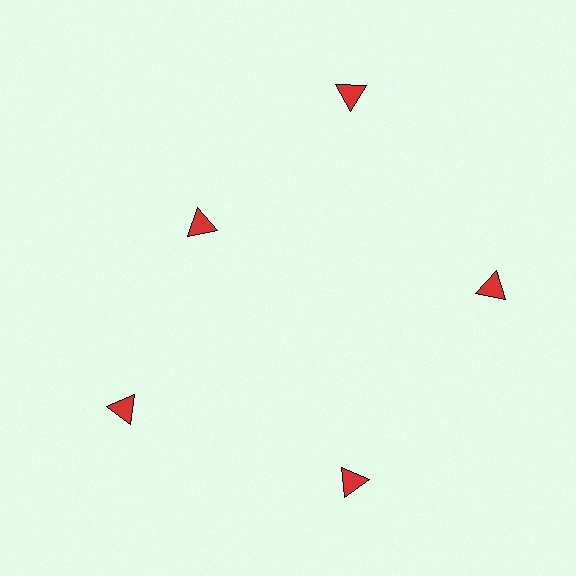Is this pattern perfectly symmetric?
No. The 5 red triangles are arranged in a ring, but one element near the 10 o'clock position is pulled inward toward the center, breaking the 5-fold rotational symmetry.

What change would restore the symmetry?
The symmetry would be restored by moving it outward, back onto the ring so that all 5 triangles sit at equal angles and equal distance from the center.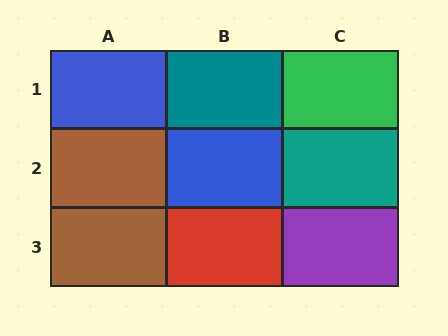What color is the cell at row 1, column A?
Blue.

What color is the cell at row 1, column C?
Green.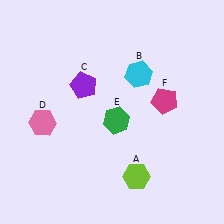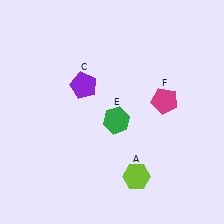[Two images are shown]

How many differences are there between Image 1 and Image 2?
There are 2 differences between the two images.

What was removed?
The pink hexagon (D), the cyan hexagon (B) were removed in Image 2.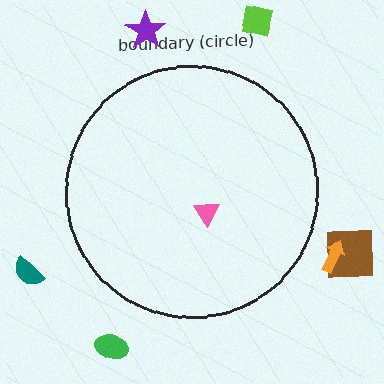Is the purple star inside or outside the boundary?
Outside.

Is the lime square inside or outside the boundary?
Outside.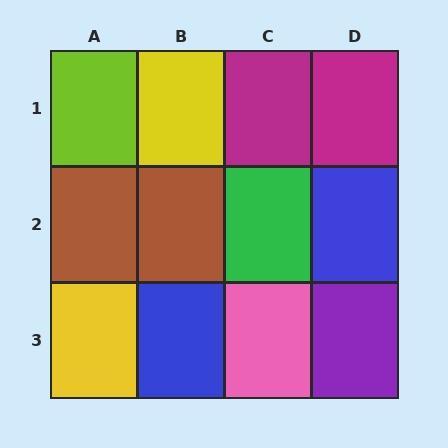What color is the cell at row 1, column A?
Lime.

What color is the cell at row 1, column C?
Magenta.